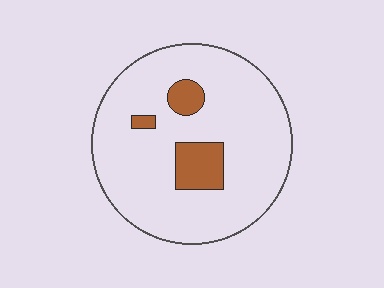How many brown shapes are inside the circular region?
3.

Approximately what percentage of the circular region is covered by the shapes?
Approximately 10%.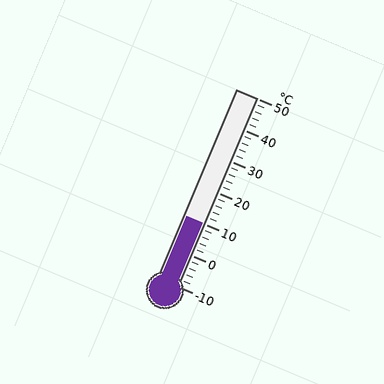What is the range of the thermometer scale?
The thermometer scale ranges from -10°C to 50°C.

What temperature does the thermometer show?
The thermometer shows approximately 10°C.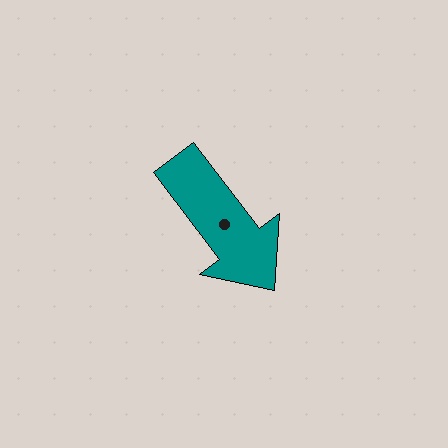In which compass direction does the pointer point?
Southeast.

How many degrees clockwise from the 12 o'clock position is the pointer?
Approximately 143 degrees.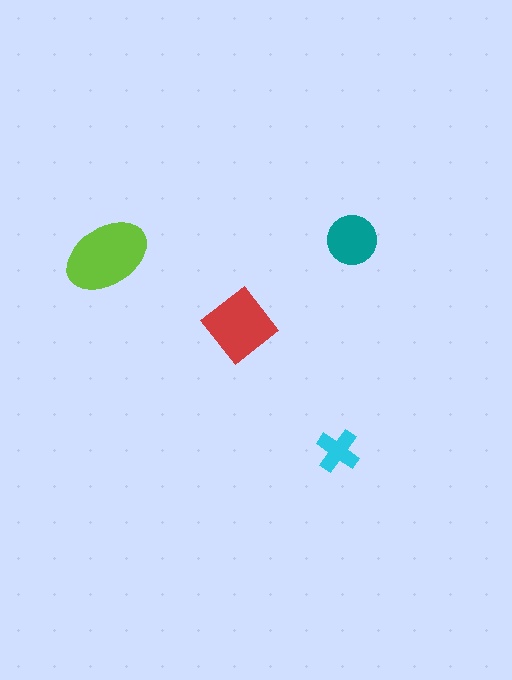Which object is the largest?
The lime ellipse.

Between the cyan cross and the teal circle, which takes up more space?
The teal circle.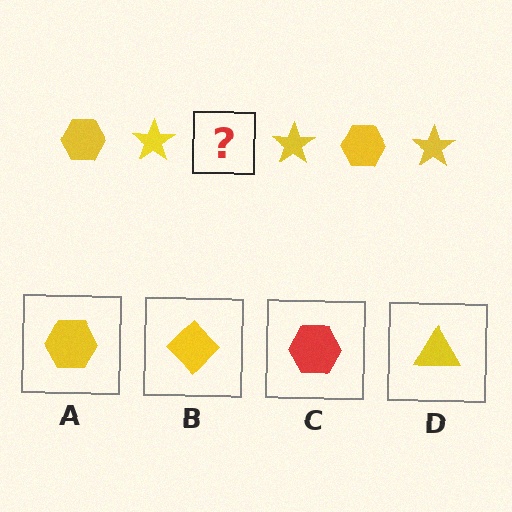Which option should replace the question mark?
Option A.